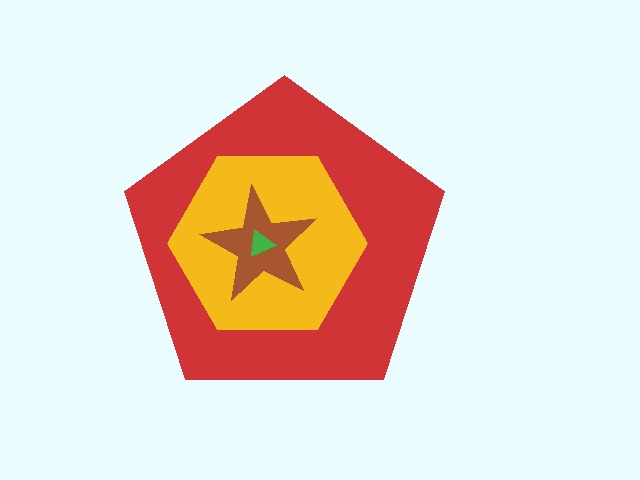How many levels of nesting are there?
4.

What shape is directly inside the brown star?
The green triangle.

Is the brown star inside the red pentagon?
Yes.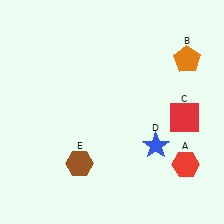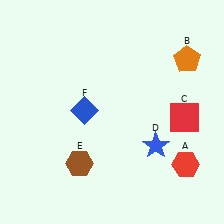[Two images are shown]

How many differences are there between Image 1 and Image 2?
There is 1 difference between the two images.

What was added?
A blue diamond (F) was added in Image 2.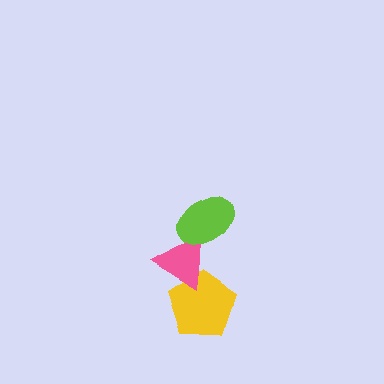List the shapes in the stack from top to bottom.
From top to bottom: the lime ellipse, the pink triangle, the yellow pentagon.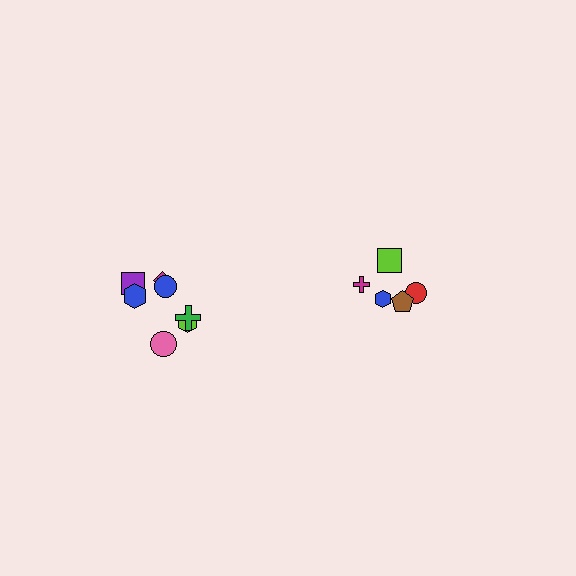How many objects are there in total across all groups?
There are 12 objects.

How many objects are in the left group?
There are 7 objects.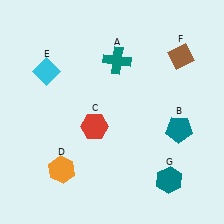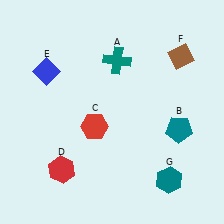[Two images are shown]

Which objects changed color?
D changed from orange to red. E changed from cyan to blue.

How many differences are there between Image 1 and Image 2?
There are 2 differences between the two images.